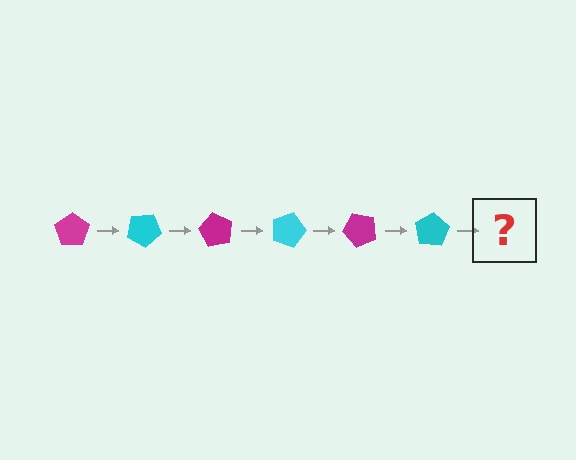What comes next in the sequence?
The next element should be a magenta pentagon, rotated 180 degrees from the start.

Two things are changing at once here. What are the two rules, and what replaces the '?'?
The two rules are that it rotates 30 degrees each step and the color cycles through magenta and cyan. The '?' should be a magenta pentagon, rotated 180 degrees from the start.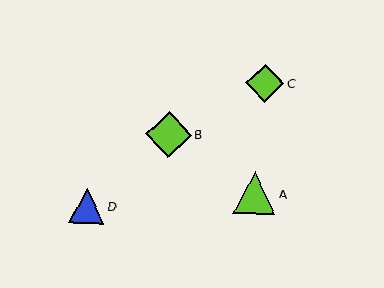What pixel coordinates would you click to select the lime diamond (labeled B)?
Click at (169, 134) to select the lime diamond B.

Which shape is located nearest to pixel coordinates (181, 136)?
The lime diamond (labeled B) at (169, 134) is nearest to that location.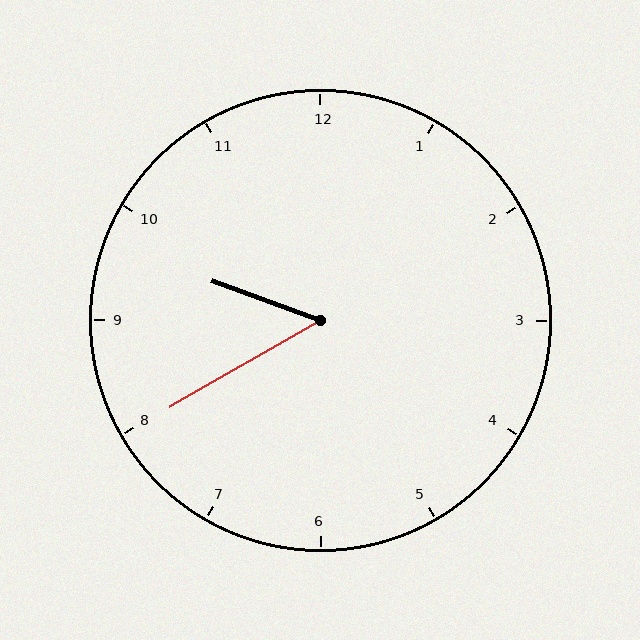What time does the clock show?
9:40.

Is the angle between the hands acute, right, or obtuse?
It is acute.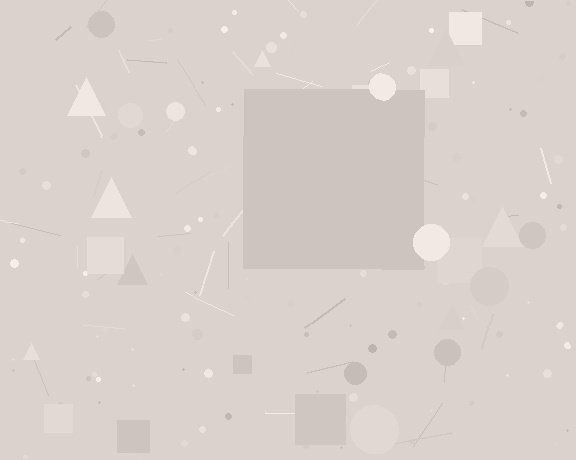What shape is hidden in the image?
A square is hidden in the image.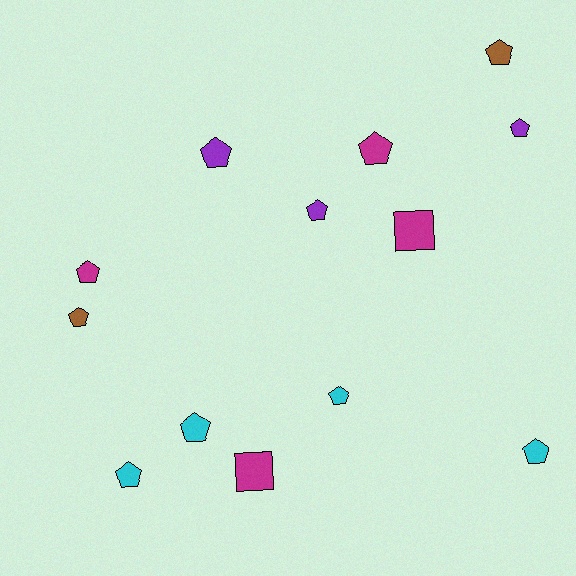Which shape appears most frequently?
Pentagon, with 11 objects.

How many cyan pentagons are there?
There are 4 cyan pentagons.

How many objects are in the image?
There are 13 objects.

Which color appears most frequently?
Cyan, with 4 objects.